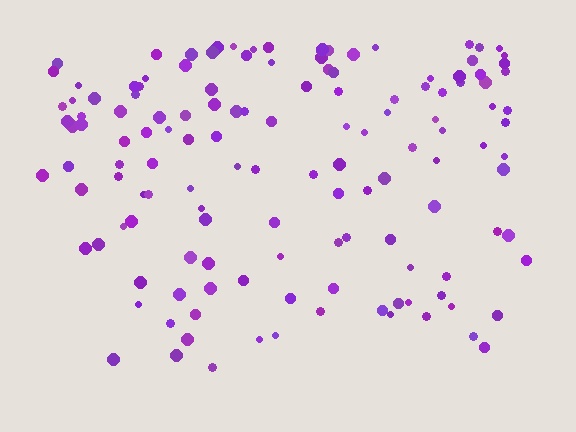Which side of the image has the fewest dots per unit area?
The bottom.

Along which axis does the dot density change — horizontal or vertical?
Vertical.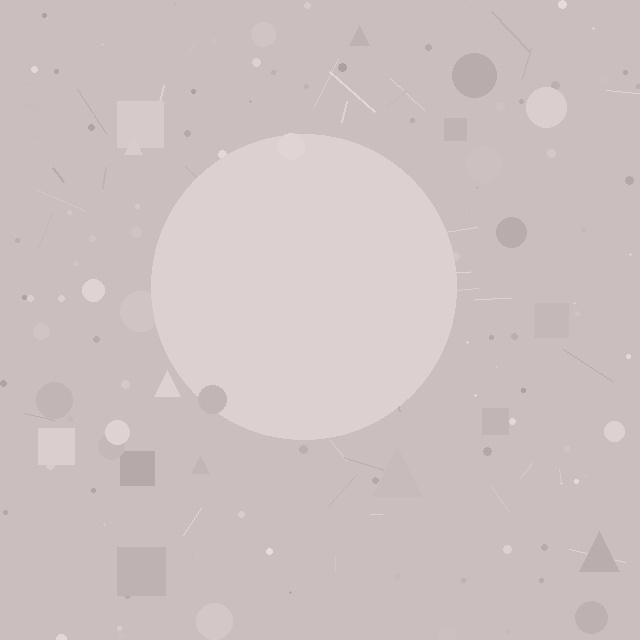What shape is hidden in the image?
A circle is hidden in the image.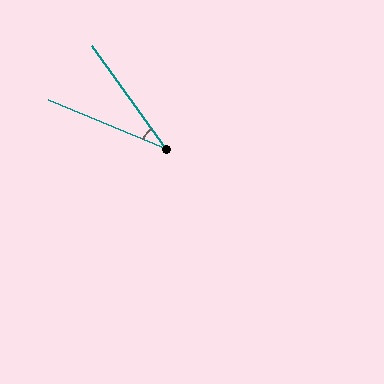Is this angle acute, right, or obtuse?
It is acute.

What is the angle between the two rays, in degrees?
Approximately 32 degrees.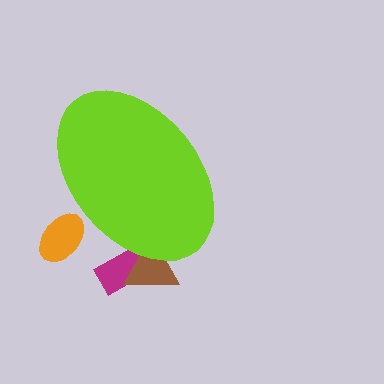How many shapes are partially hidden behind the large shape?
3 shapes are partially hidden.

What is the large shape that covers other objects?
A lime ellipse.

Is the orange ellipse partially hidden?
Yes, the orange ellipse is partially hidden behind the lime ellipse.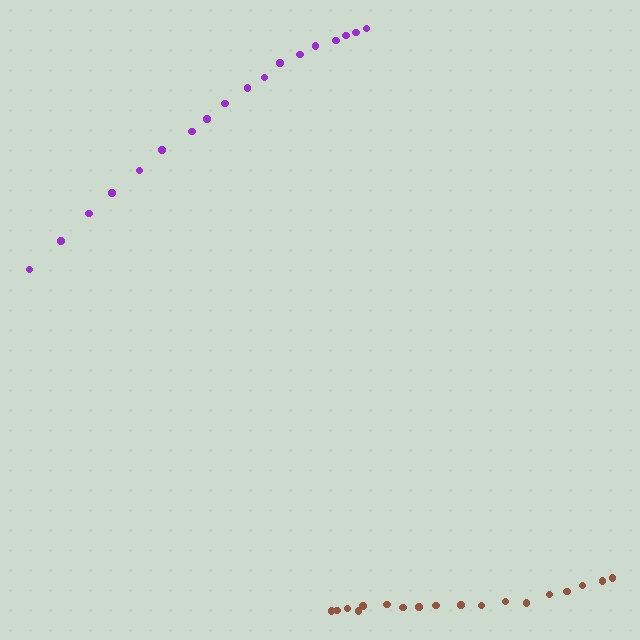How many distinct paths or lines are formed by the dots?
There are 2 distinct paths.